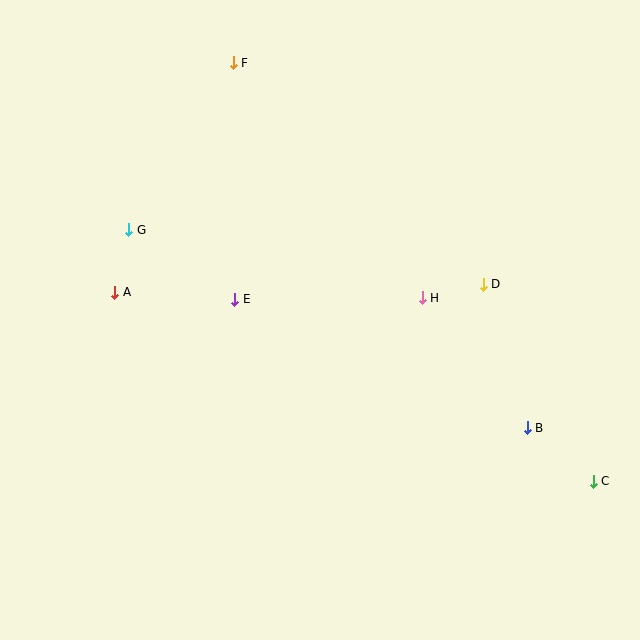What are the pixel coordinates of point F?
Point F is at (233, 63).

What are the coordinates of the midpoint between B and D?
The midpoint between B and D is at (505, 356).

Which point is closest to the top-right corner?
Point D is closest to the top-right corner.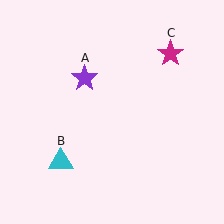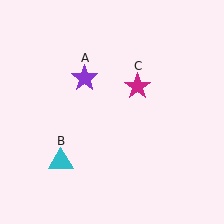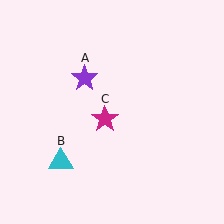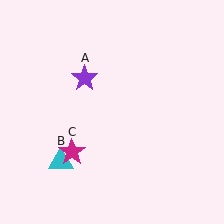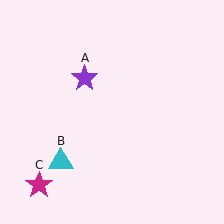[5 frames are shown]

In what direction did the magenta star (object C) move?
The magenta star (object C) moved down and to the left.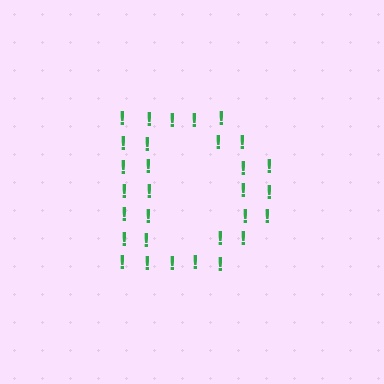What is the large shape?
The large shape is the letter D.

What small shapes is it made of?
It is made of small exclamation marks.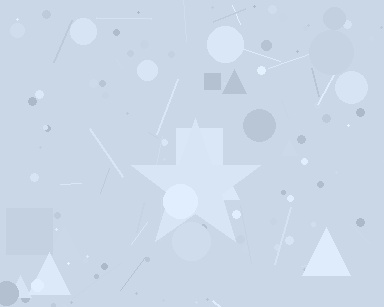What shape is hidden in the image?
A star is hidden in the image.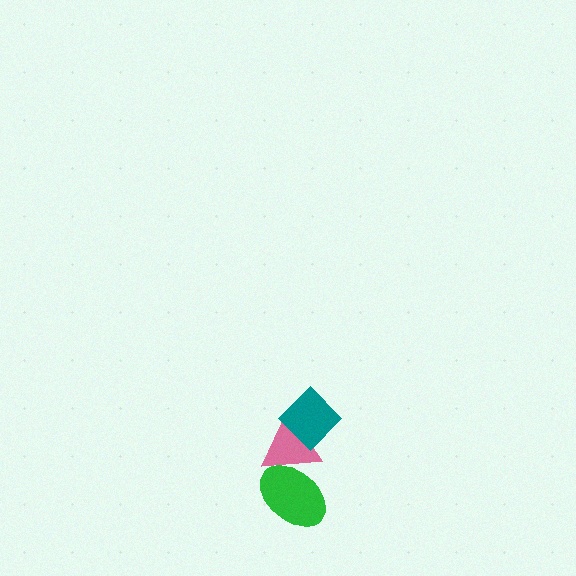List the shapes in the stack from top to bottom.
From top to bottom: the teal diamond, the pink triangle, the green ellipse.